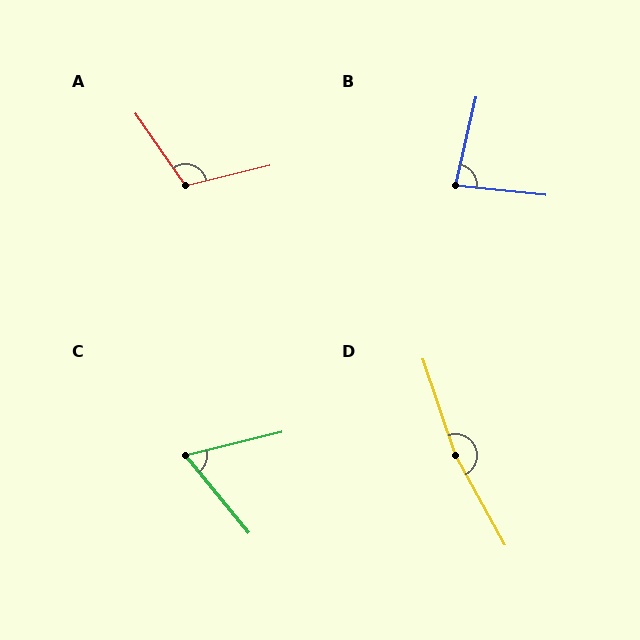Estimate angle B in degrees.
Approximately 83 degrees.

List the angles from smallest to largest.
C (64°), B (83°), A (111°), D (169°).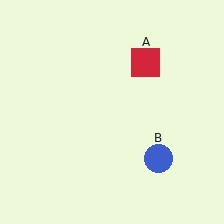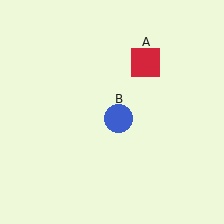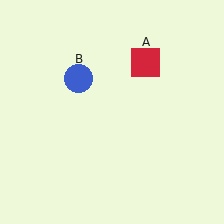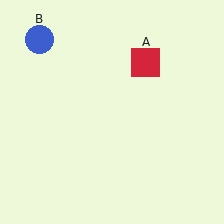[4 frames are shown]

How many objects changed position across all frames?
1 object changed position: blue circle (object B).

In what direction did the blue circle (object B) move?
The blue circle (object B) moved up and to the left.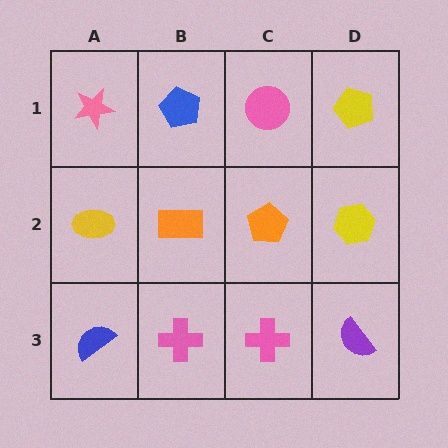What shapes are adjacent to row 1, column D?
A yellow hexagon (row 2, column D), a pink circle (row 1, column C).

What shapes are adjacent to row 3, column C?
An orange pentagon (row 2, column C), a pink cross (row 3, column B), a purple semicircle (row 3, column D).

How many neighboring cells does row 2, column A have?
3.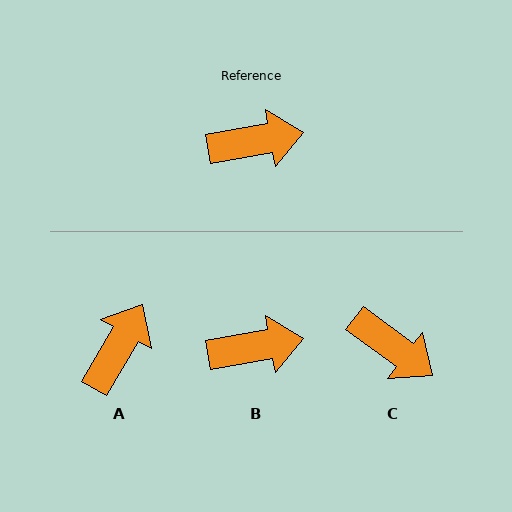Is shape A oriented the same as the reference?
No, it is off by about 50 degrees.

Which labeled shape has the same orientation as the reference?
B.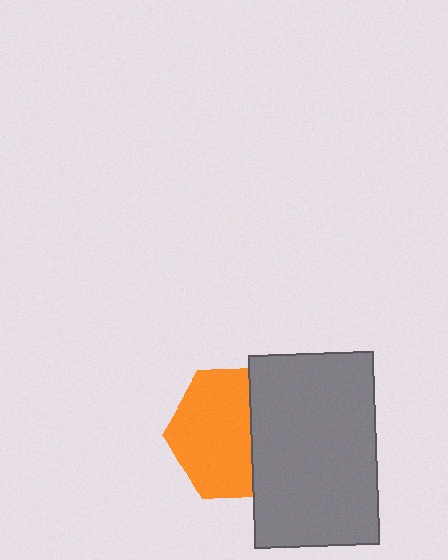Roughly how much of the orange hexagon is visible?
About half of it is visible (roughly 62%).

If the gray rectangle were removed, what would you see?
You would see the complete orange hexagon.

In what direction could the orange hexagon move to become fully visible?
The orange hexagon could move left. That would shift it out from behind the gray rectangle entirely.